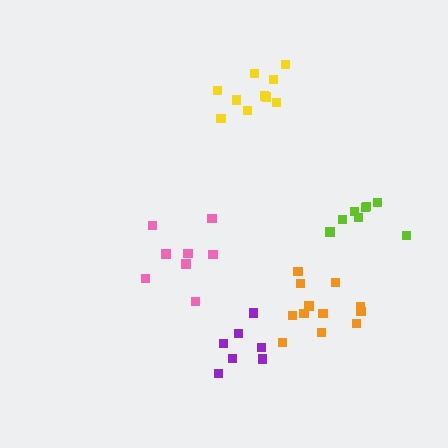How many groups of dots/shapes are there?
There are 5 groups.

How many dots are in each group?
Group 1: 8 dots, Group 2: 8 dots, Group 3: 12 dots, Group 4: 7 dots, Group 5: 10 dots (45 total).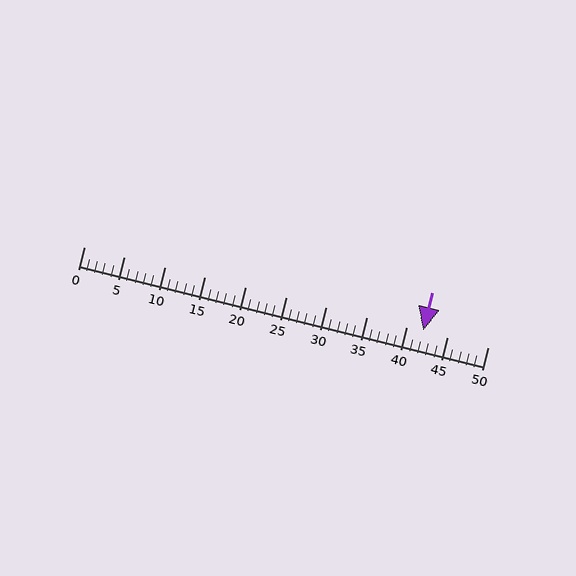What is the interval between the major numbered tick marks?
The major tick marks are spaced 5 units apart.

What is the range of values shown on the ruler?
The ruler shows values from 0 to 50.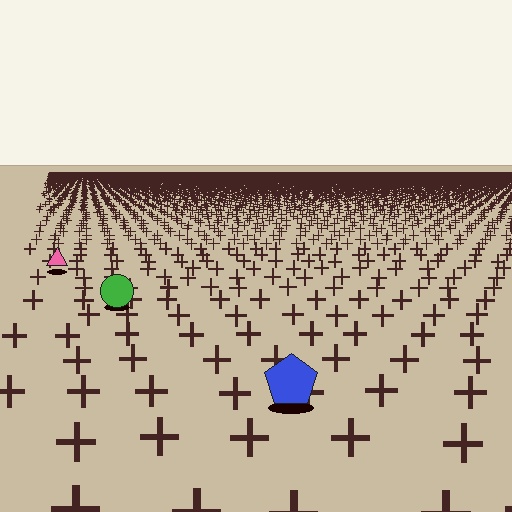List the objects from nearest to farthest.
From nearest to farthest: the blue pentagon, the green circle, the pink triangle.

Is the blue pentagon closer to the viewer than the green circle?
Yes. The blue pentagon is closer — you can tell from the texture gradient: the ground texture is coarser near it.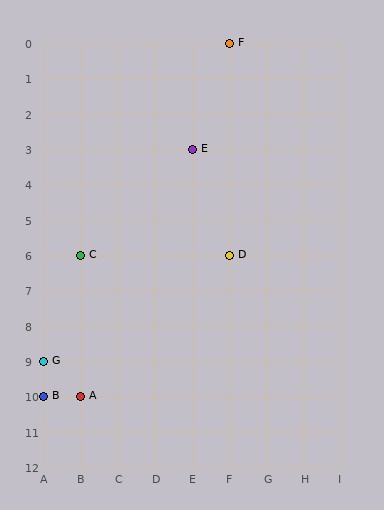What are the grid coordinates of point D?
Point D is at grid coordinates (F, 6).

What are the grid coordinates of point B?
Point B is at grid coordinates (A, 10).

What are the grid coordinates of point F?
Point F is at grid coordinates (F, 0).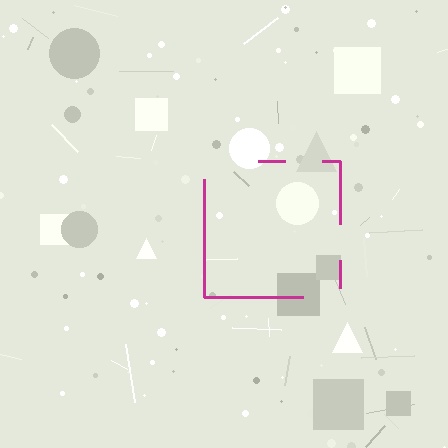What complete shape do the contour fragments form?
The contour fragments form a square.